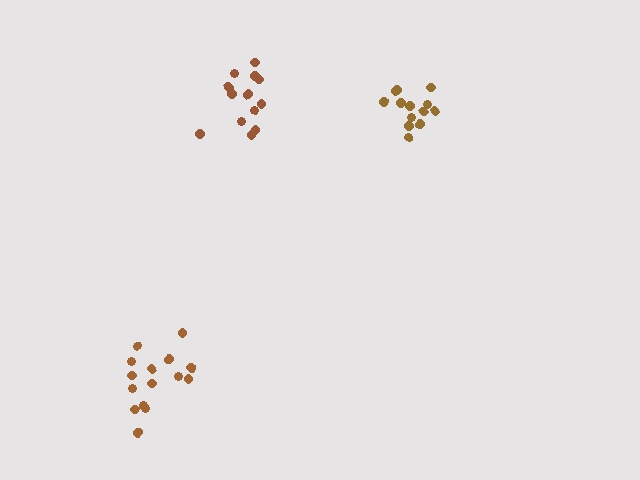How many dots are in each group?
Group 1: 13 dots, Group 2: 13 dots, Group 3: 15 dots (41 total).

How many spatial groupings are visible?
There are 3 spatial groupings.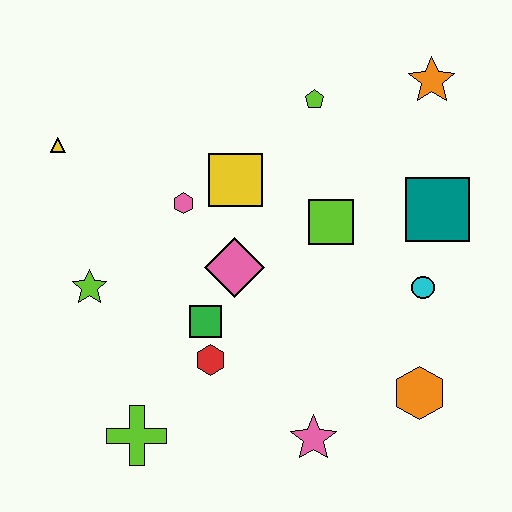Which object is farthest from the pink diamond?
The orange star is farthest from the pink diamond.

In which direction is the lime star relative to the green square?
The lime star is to the left of the green square.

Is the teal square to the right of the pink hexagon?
Yes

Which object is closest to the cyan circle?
The teal square is closest to the cyan circle.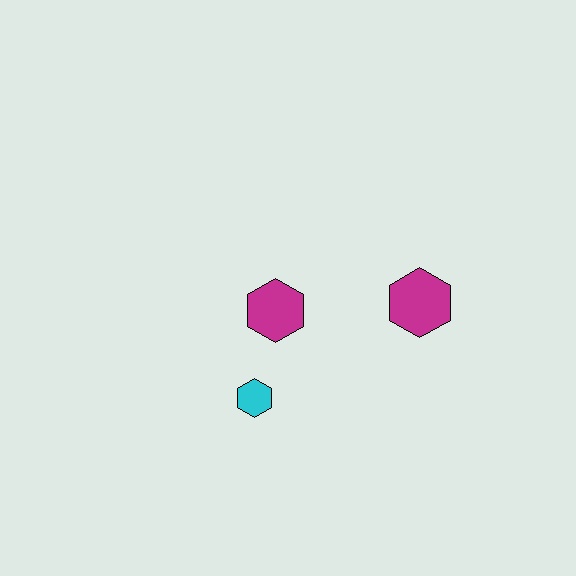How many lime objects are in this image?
There are no lime objects.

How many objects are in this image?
There are 3 objects.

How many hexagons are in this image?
There are 3 hexagons.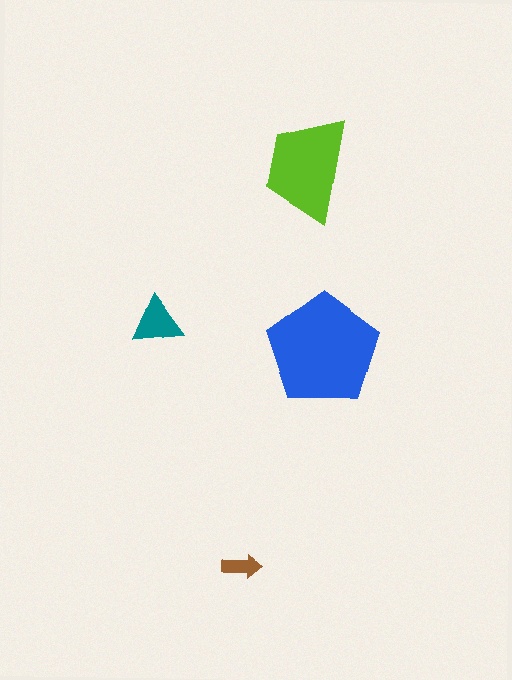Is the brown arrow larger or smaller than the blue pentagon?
Smaller.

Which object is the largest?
The blue pentagon.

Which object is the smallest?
The brown arrow.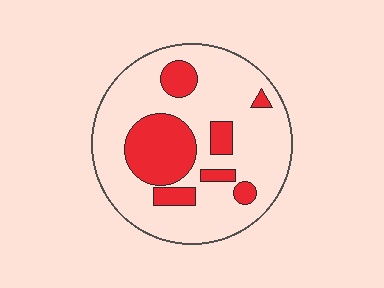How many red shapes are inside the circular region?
7.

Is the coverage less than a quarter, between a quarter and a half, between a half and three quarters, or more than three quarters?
Between a quarter and a half.